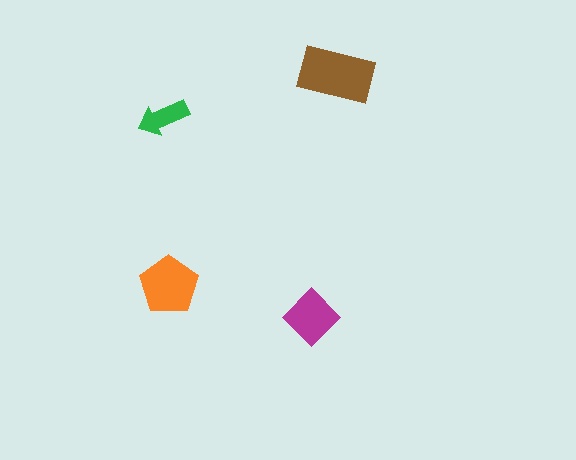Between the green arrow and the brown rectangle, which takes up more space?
The brown rectangle.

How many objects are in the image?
There are 4 objects in the image.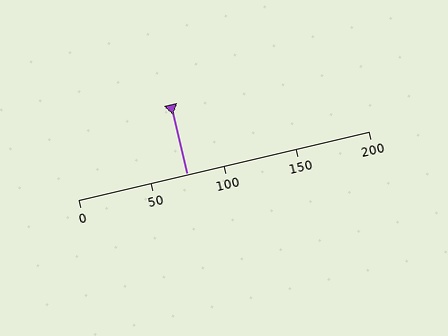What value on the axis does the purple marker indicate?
The marker indicates approximately 75.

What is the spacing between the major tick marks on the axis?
The major ticks are spaced 50 apart.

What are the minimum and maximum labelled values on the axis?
The axis runs from 0 to 200.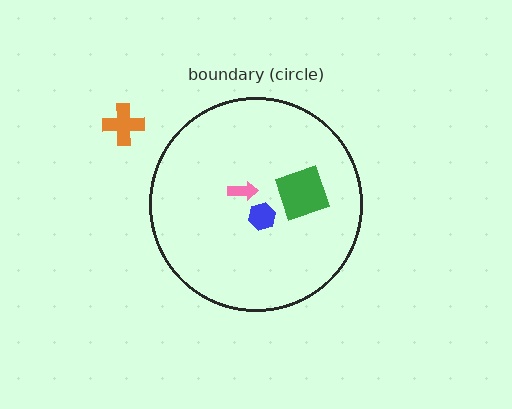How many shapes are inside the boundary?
3 inside, 1 outside.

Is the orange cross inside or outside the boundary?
Outside.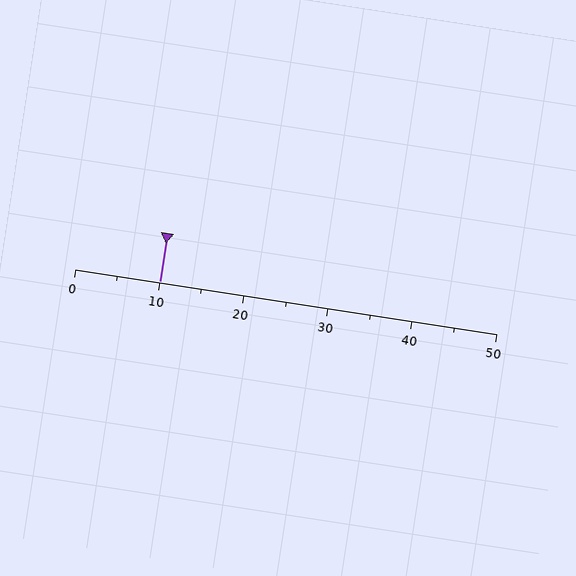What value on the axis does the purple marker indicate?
The marker indicates approximately 10.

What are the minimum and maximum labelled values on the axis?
The axis runs from 0 to 50.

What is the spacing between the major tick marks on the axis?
The major ticks are spaced 10 apart.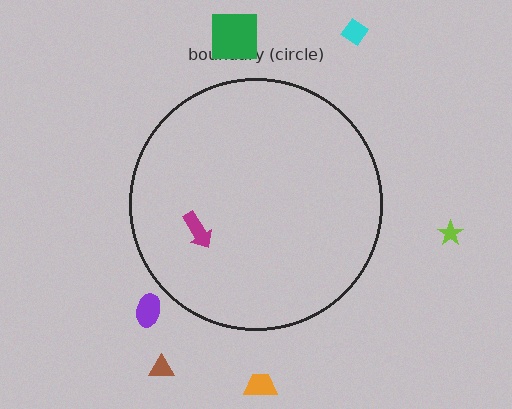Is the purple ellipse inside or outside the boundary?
Outside.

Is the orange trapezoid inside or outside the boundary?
Outside.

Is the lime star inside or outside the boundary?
Outside.